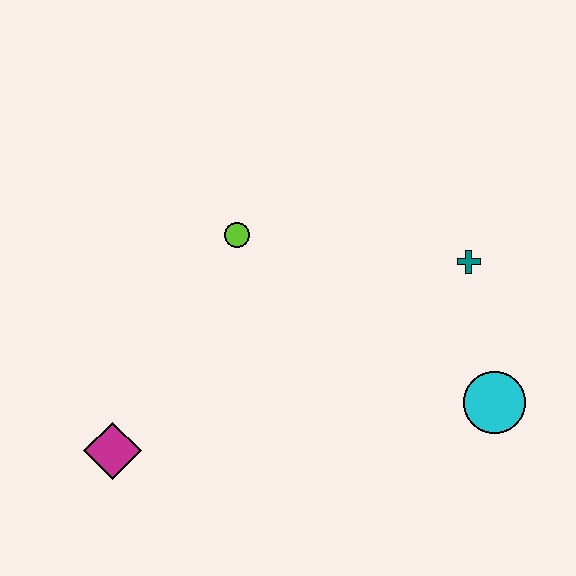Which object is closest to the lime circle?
The teal cross is closest to the lime circle.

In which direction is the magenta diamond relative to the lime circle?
The magenta diamond is below the lime circle.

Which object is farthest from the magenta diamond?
The teal cross is farthest from the magenta diamond.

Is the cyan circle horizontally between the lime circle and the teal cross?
No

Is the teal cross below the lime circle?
Yes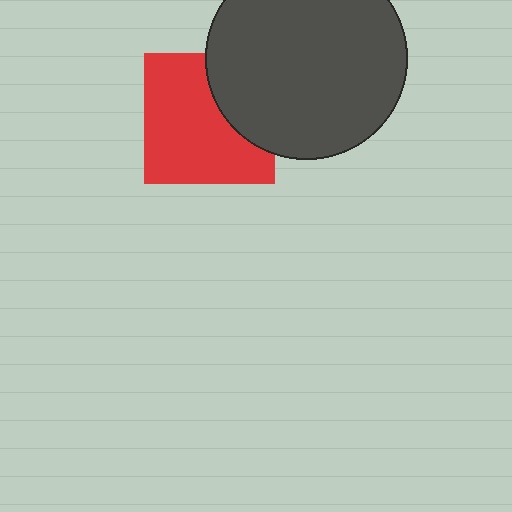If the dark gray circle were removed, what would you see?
You would see the complete red square.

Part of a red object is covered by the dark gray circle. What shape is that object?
It is a square.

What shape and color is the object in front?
The object in front is a dark gray circle.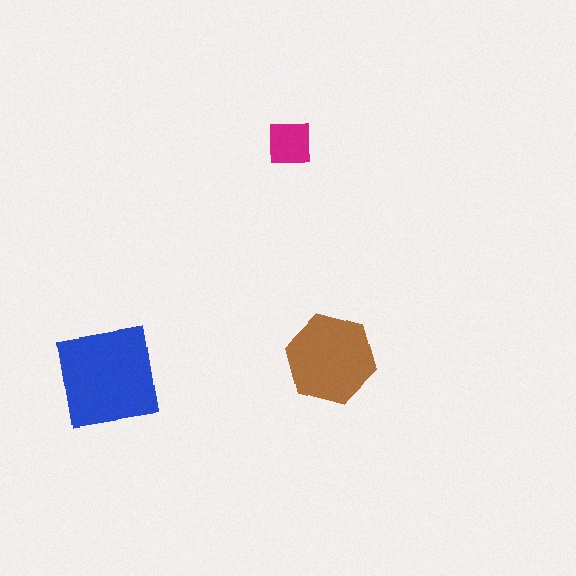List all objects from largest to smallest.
The blue square, the brown hexagon, the magenta square.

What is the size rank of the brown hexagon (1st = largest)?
2nd.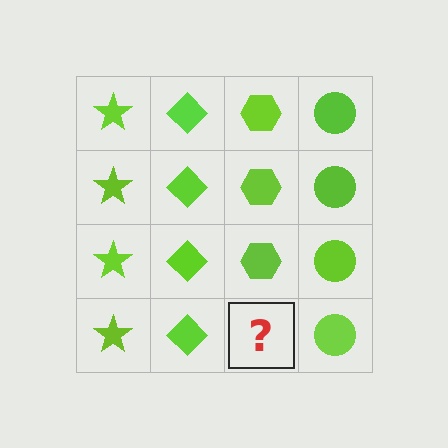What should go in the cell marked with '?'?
The missing cell should contain a lime hexagon.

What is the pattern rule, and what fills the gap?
The rule is that each column has a consistent shape. The gap should be filled with a lime hexagon.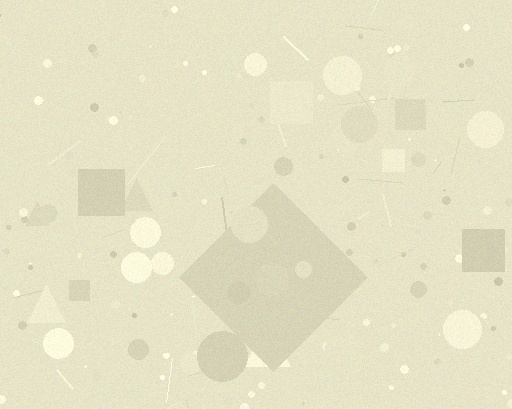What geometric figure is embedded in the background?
A diamond is embedded in the background.